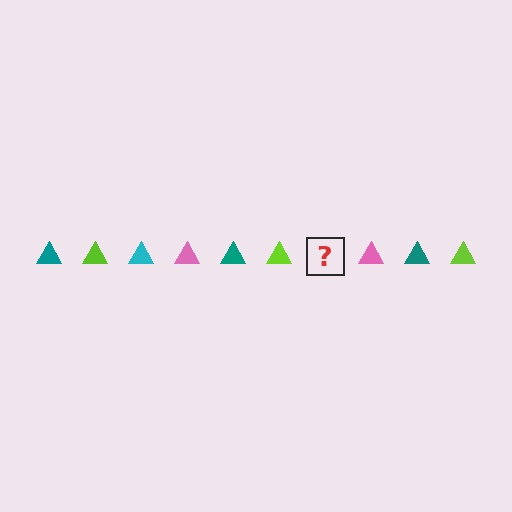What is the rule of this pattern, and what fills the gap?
The rule is that the pattern cycles through teal, lime, cyan, pink triangles. The gap should be filled with a cyan triangle.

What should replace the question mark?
The question mark should be replaced with a cyan triangle.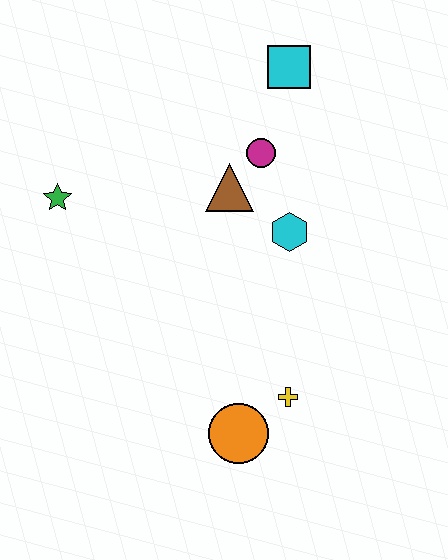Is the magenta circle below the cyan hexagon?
No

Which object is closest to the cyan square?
The magenta circle is closest to the cyan square.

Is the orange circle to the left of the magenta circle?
Yes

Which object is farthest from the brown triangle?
The orange circle is farthest from the brown triangle.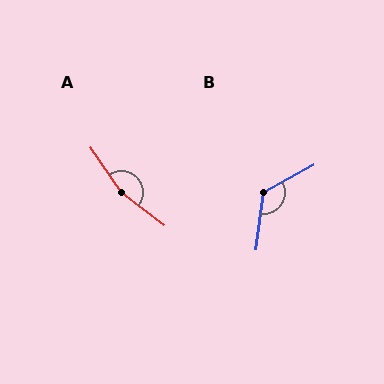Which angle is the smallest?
B, at approximately 126 degrees.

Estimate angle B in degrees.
Approximately 126 degrees.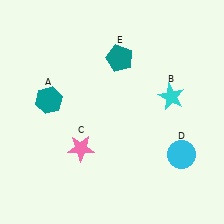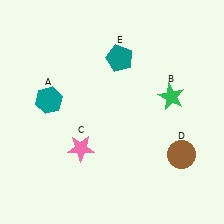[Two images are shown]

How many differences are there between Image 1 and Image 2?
There are 2 differences between the two images.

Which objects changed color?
B changed from cyan to green. D changed from cyan to brown.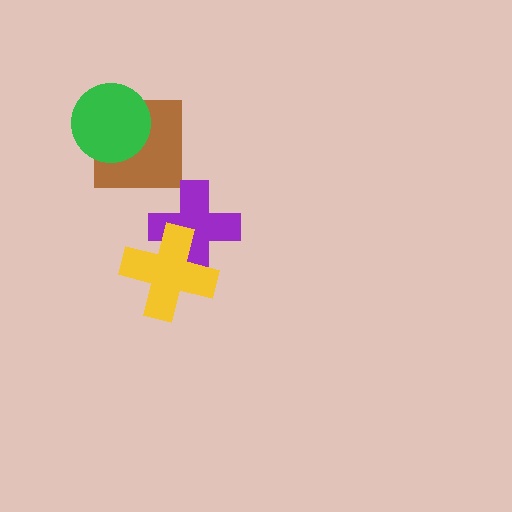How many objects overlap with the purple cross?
1 object overlaps with the purple cross.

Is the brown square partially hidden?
Yes, it is partially covered by another shape.